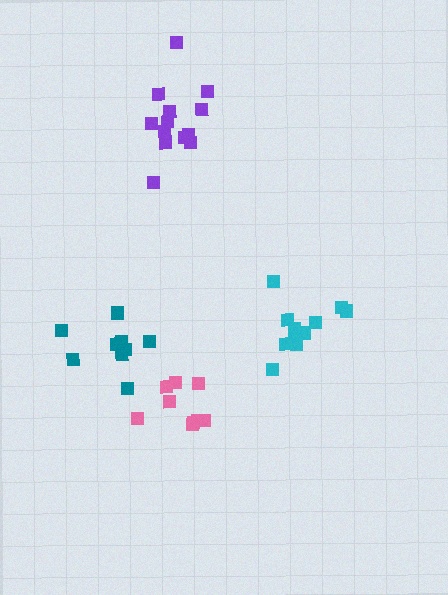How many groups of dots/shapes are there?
There are 4 groups.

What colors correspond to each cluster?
The clusters are colored: teal, cyan, purple, pink.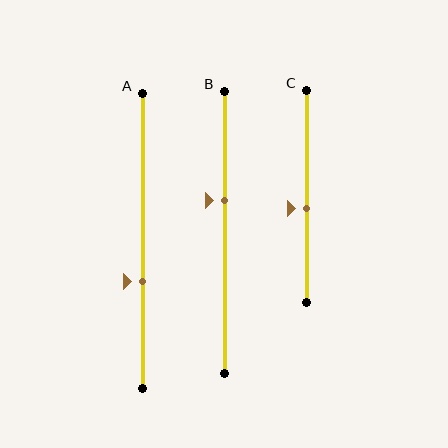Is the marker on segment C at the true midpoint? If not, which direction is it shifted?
No, the marker on segment C is shifted downward by about 6% of the segment length.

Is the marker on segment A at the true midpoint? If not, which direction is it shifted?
No, the marker on segment A is shifted downward by about 14% of the segment length.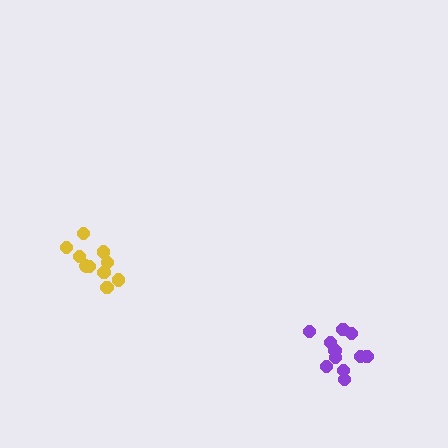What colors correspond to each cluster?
The clusters are colored: yellow, purple.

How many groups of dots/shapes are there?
There are 2 groups.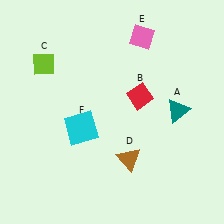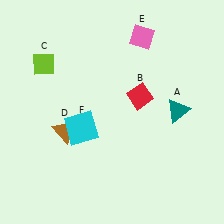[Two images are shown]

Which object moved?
The brown triangle (D) moved left.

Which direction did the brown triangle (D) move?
The brown triangle (D) moved left.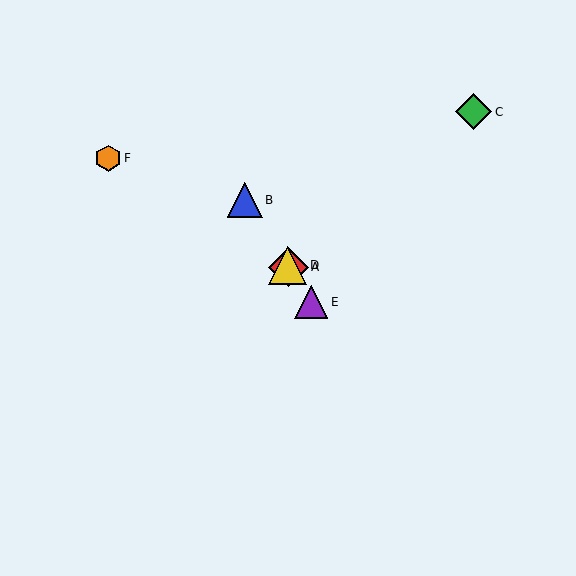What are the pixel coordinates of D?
Object D is at (287, 265).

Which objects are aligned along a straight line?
Objects A, B, D, E are aligned along a straight line.